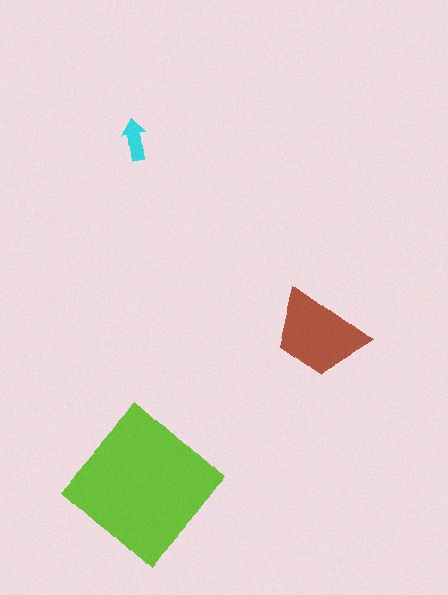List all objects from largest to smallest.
The lime diamond, the brown trapezoid, the cyan arrow.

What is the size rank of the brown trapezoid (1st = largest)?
2nd.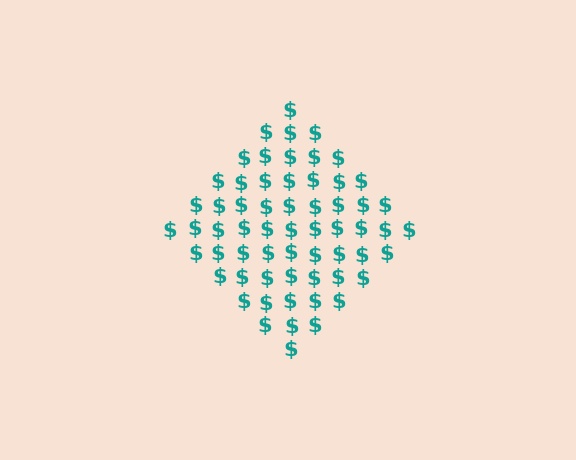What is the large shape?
The large shape is a diamond.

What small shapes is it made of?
It is made of small dollar signs.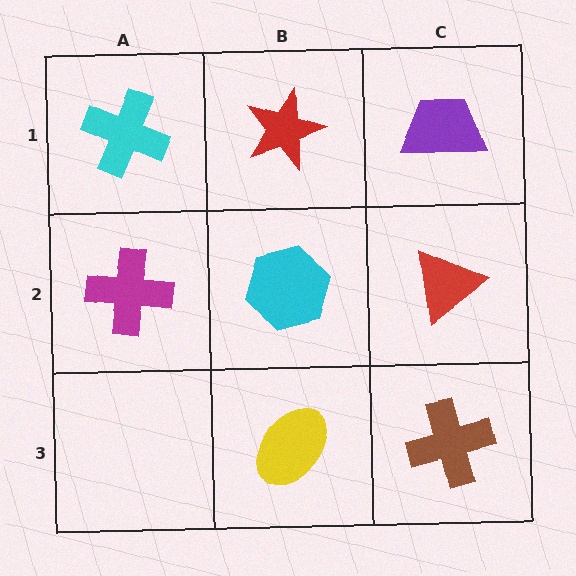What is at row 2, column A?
A magenta cross.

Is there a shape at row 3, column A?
No, that cell is empty.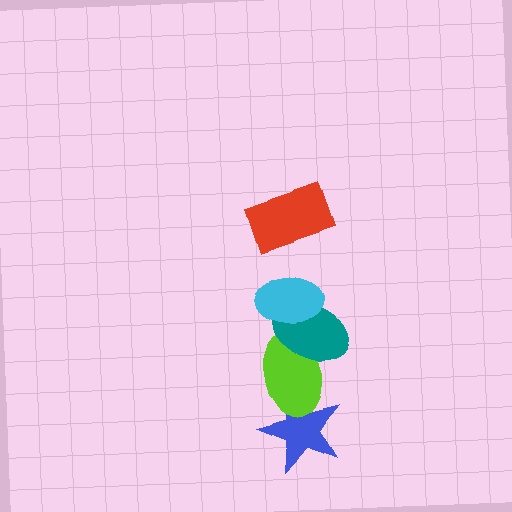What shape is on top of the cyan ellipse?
The red rectangle is on top of the cyan ellipse.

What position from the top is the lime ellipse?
The lime ellipse is 4th from the top.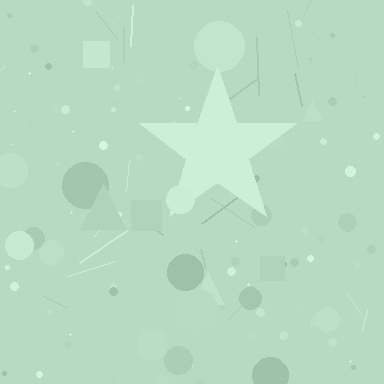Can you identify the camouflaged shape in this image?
The camouflaged shape is a star.